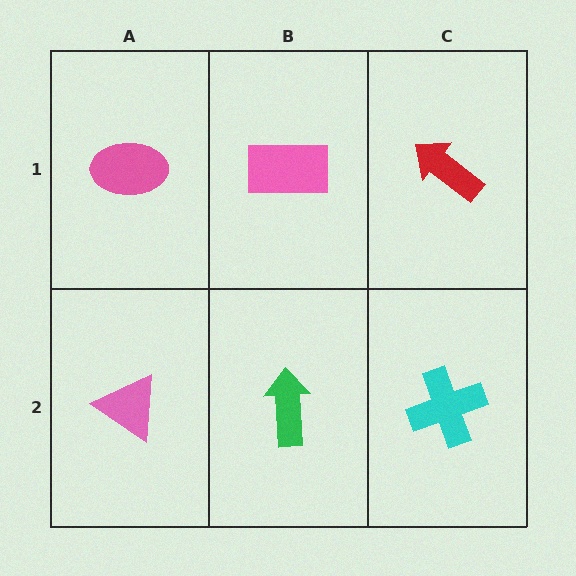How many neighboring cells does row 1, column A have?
2.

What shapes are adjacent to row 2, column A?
A pink ellipse (row 1, column A), a green arrow (row 2, column B).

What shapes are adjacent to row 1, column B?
A green arrow (row 2, column B), a pink ellipse (row 1, column A), a red arrow (row 1, column C).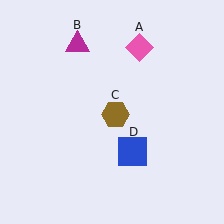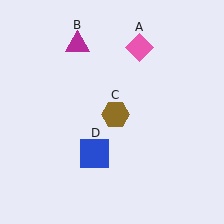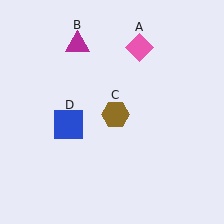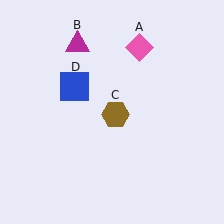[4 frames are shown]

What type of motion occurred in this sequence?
The blue square (object D) rotated clockwise around the center of the scene.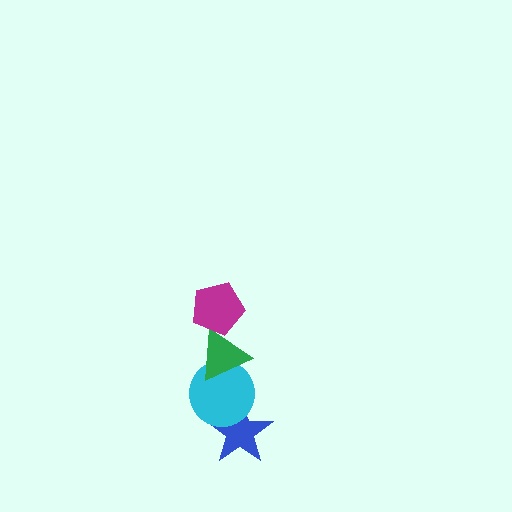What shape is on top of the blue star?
The cyan circle is on top of the blue star.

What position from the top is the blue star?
The blue star is 4th from the top.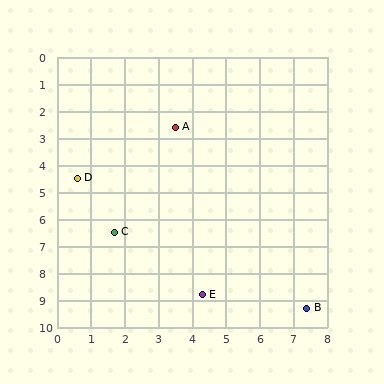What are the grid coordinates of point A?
Point A is at approximately (3.5, 2.6).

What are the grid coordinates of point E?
Point E is at approximately (4.3, 8.8).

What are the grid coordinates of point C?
Point C is at approximately (1.7, 6.5).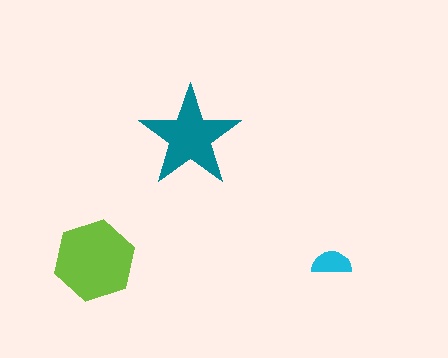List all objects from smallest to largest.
The cyan semicircle, the teal star, the lime hexagon.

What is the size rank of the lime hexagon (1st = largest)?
1st.